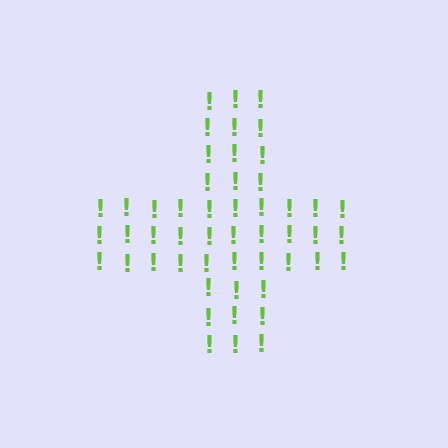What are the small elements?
The small elements are exclamation marks.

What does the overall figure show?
The overall figure shows a cross.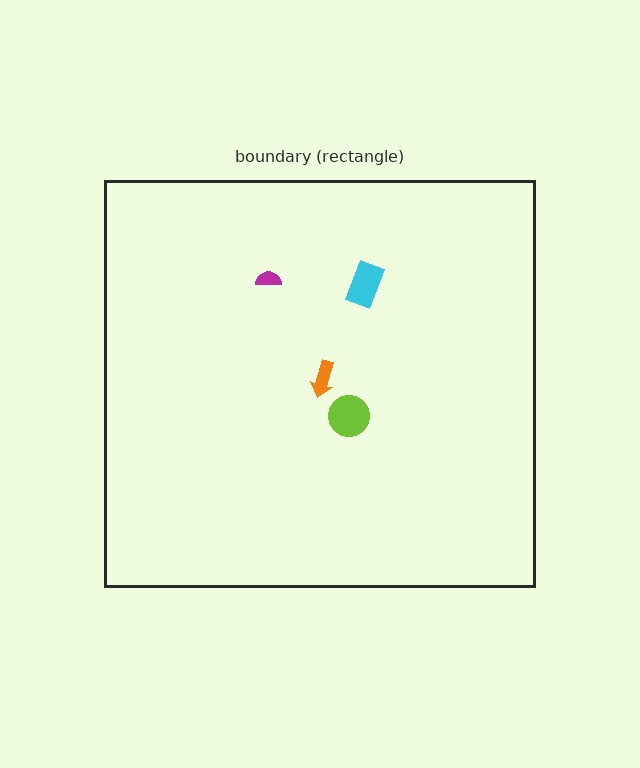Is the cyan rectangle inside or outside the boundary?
Inside.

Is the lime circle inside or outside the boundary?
Inside.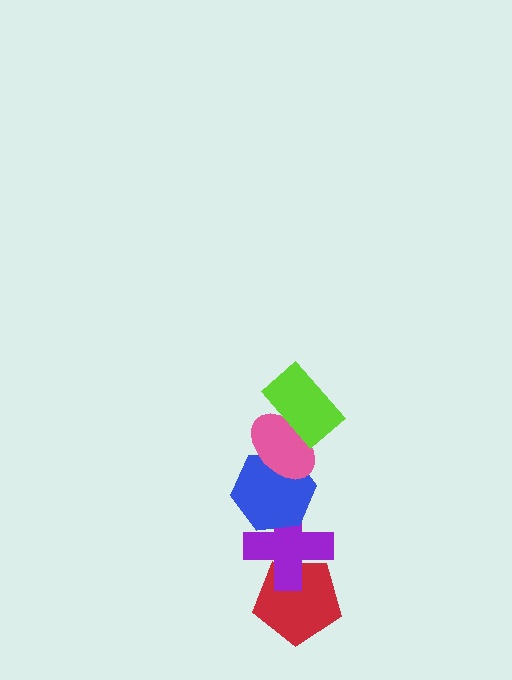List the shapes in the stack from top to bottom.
From top to bottom: the lime rectangle, the pink ellipse, the blue hexagon, the purple cross, the red pentagon.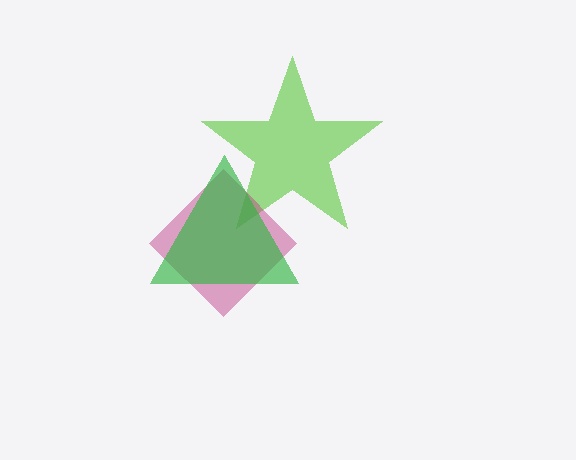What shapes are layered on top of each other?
The layered shapes are: a lime star, a magenta diamond, a green triangle.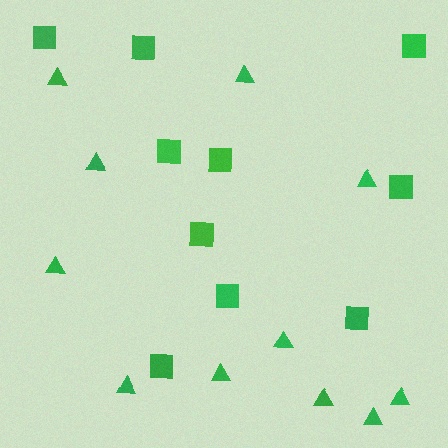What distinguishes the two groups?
There are 2 groups: one group of squares (10) and one group of triangles (11).